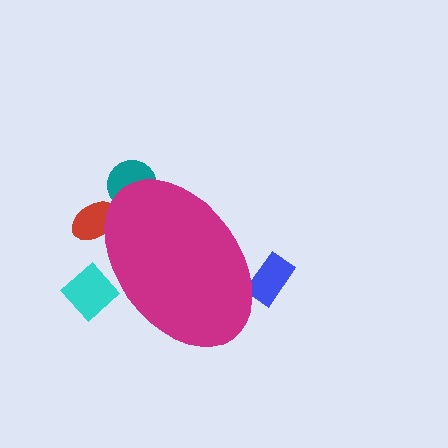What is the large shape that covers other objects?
A magenta ellipse.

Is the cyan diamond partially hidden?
Yes, the cyan diamond is partially hidden behind the magenta ellipse.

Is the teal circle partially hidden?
Yes, the teal circle is partially hidden behind the magenta ellipse.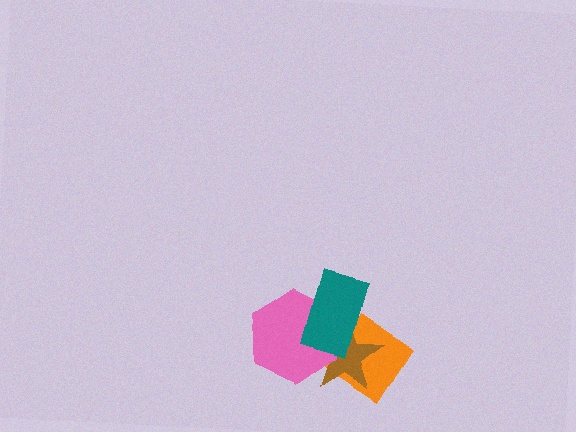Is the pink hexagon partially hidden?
Yes, it is partially covered by another shape.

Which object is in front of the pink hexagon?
The teal rectangle is in front of the pink hexagon.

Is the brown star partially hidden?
Yes, it is partially covered by another shape.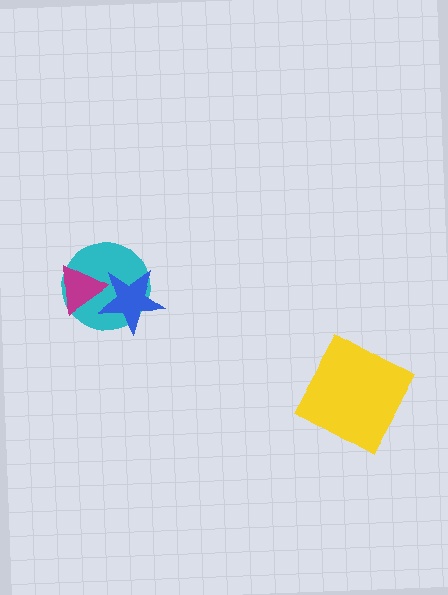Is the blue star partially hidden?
Yes, it is partially covered by another shape.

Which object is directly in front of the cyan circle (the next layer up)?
The blue star is directly in front of the cyan circle.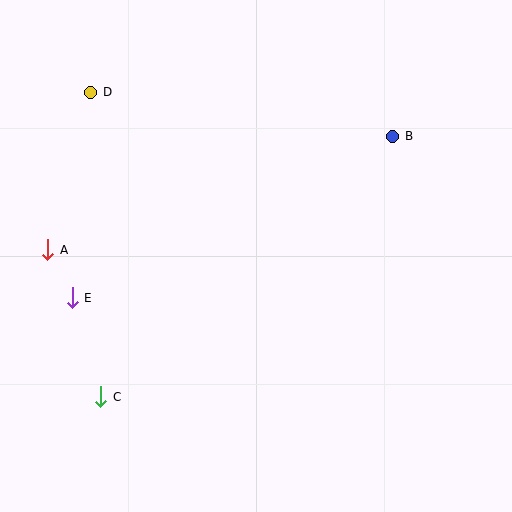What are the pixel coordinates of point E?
Point E is at (72, 298).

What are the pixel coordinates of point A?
Point A is at (48, 250).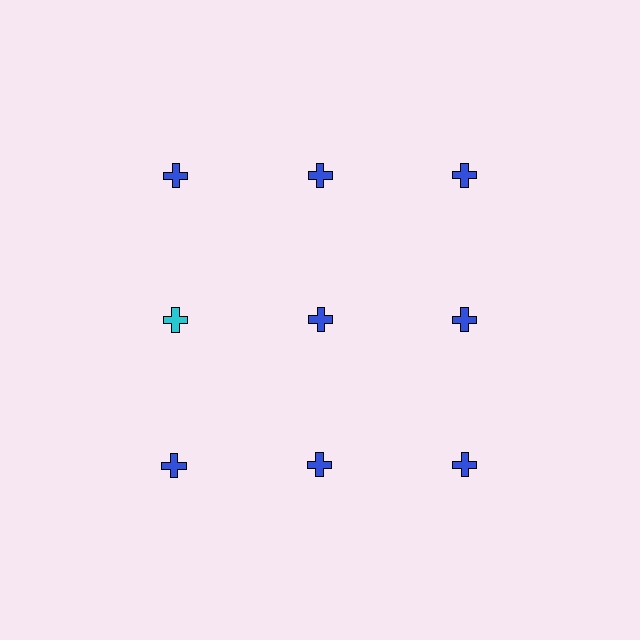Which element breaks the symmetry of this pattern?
The cyan cross in the second row, leftmost column breaks the symmetry. All other shapes are blue crosses.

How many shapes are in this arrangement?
There are 9 shapes arranged in a grid pattern.